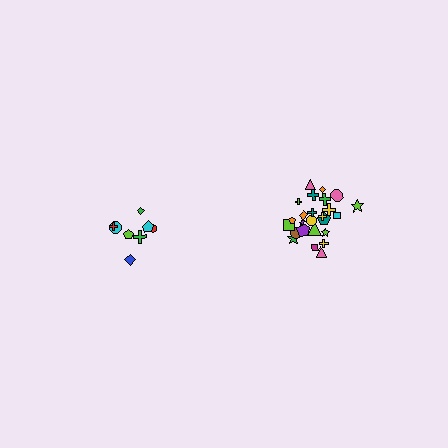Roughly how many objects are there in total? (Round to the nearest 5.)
Roughly 35 objects in total.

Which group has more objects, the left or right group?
The right group.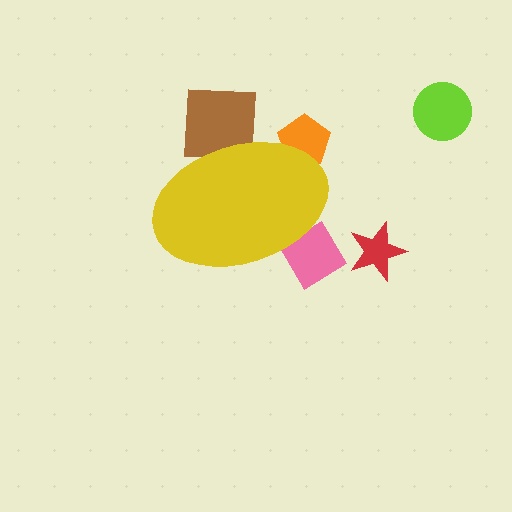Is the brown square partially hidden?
Yes, the brown square is partially hidden behind the yellow ellipse.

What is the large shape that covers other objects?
A yellow ellipse.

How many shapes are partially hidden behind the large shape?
3 shapes are partially hidden.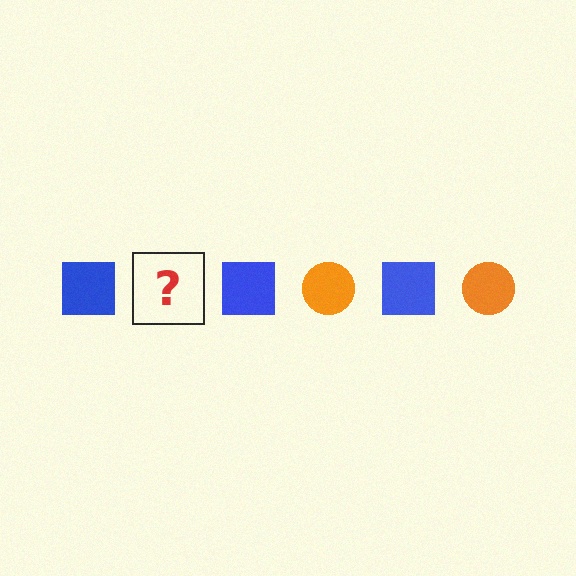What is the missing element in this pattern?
The missing element is an orange circle.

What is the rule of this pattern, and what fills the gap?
The rule is that the pattern alternates between blue square and orange circle. The gap should be filled with an orange circle.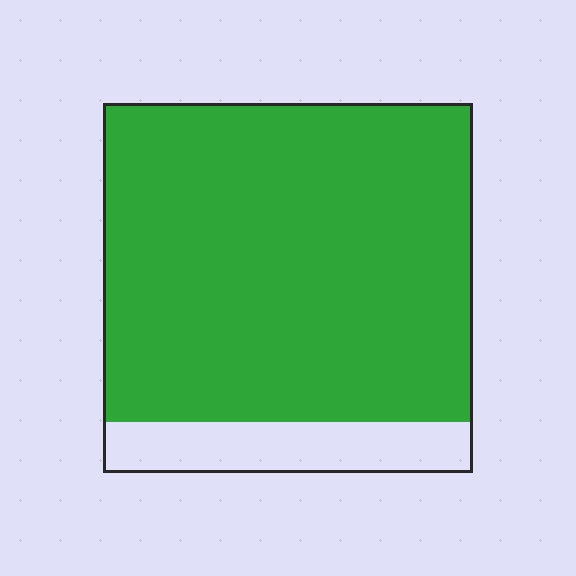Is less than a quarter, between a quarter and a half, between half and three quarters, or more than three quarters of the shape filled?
More than three quarters.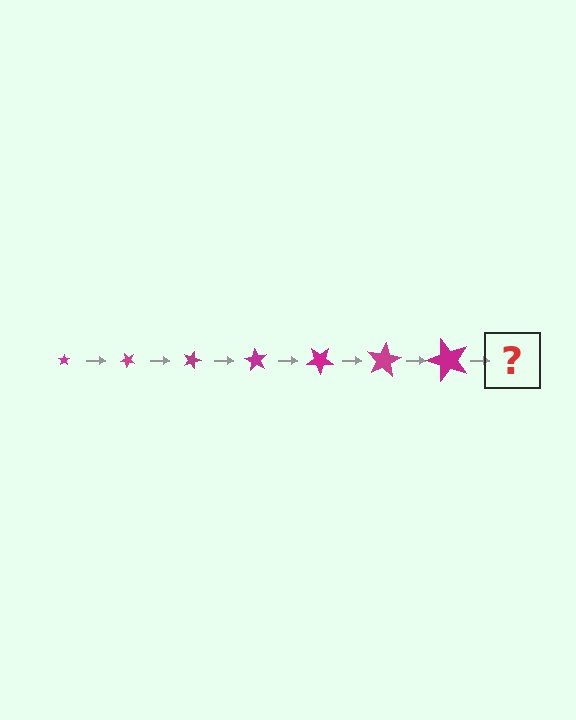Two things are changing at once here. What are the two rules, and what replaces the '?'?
The two rules are that the star grows larger each step and it rotates 45 degrees each step. The '?' should be a star, larger than the previous one and rotated 315 degrees from the start.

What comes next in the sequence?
The next element should be a star, larger than the previous one and rotated 315 degrees from the start.